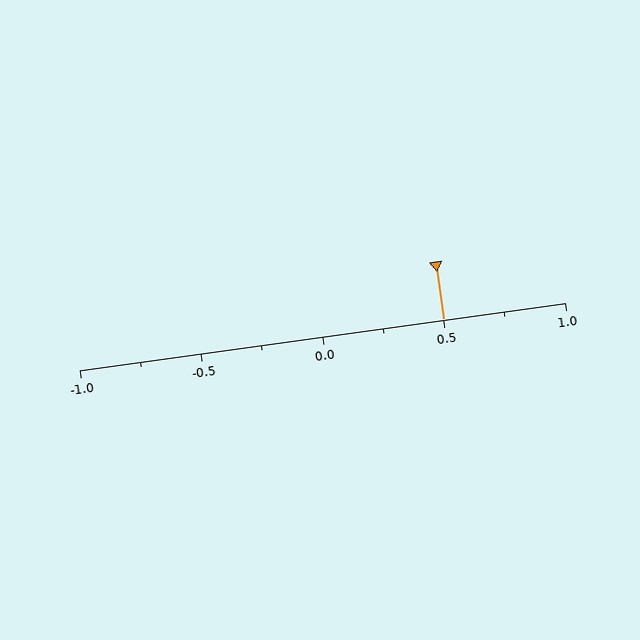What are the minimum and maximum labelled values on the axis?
The axis runs from -1.0 to 1.0.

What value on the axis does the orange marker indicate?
The marker indicates approximately 0.5.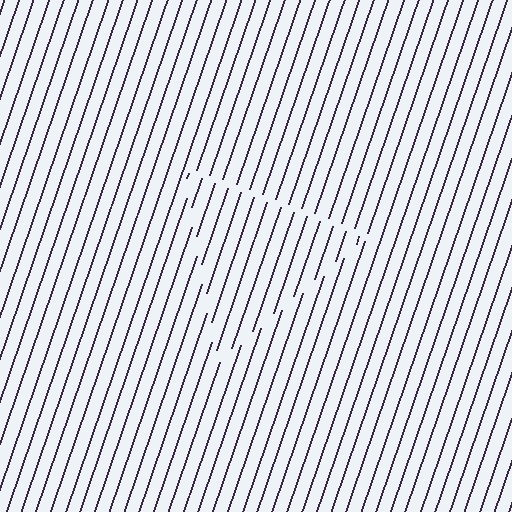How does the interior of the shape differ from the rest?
The interior of the shape contains the same grating, shifted by half a period — the contour is defined by the phase discontinuity where line-ends from the inner and outer gratings abut.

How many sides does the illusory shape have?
3 sides — the line-ends trace a triangle.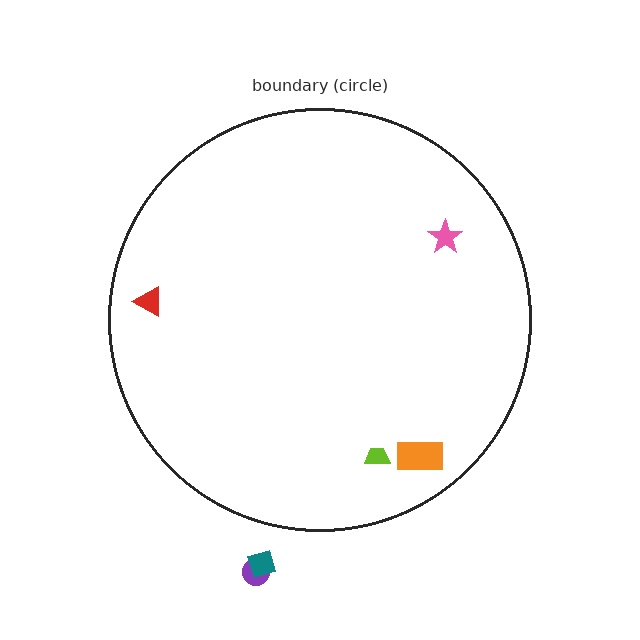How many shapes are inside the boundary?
4 inside, 2 outside.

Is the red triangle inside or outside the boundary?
Inside.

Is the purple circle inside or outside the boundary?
Outside.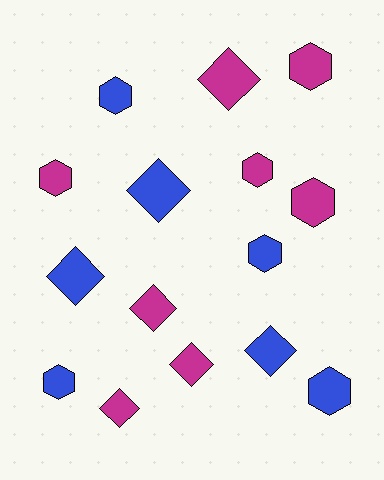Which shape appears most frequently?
Hexagon, with 8 objects.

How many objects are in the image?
There are 15 objects.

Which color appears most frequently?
Magenta, with 8 objects.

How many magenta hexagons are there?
There are 4 magenta hexagons.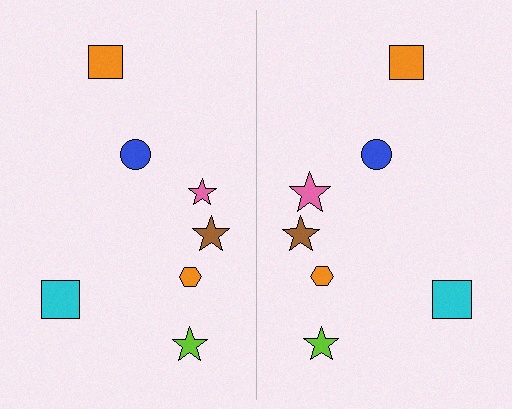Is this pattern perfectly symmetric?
No, the pattern is not perfectly symmetric. The pink star on the right side has a different size than its mirror counterpart.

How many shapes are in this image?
There are 14 shapes in this image.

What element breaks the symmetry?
The pink star on the right side has a different size than its mirror counterpart.